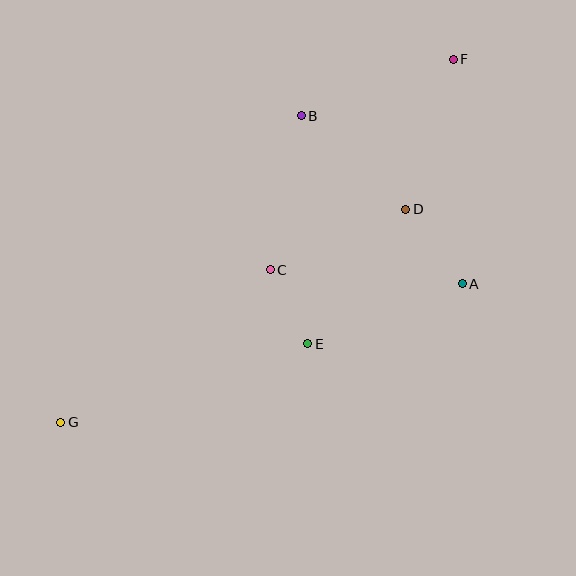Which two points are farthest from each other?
Points F and G are farthest from each other.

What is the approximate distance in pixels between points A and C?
The distance between A and C is approximately 193 pixels.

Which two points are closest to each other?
Points C and E are closest to each other.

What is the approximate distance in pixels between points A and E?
The distance between A and E is approximately 166 pixels.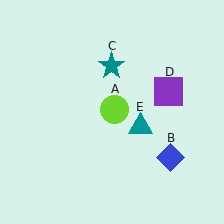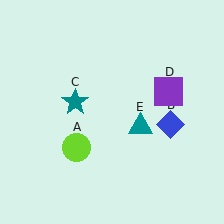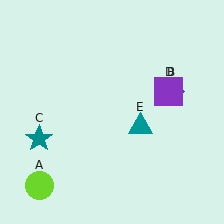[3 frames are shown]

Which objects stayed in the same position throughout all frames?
Purple square (object D) and teal triangle (object E) remained stationary.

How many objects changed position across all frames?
3 objects changed position: lime circle (object A), blue diamond (object B), teal star (object C).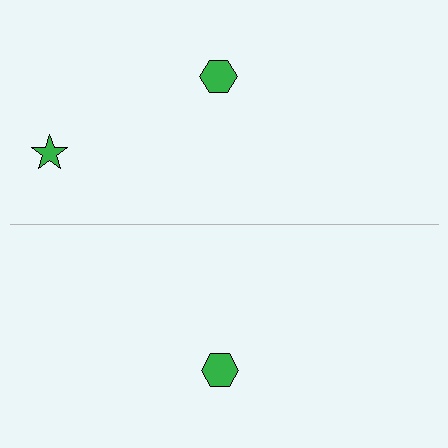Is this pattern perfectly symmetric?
No, the pattern is not perfectly symmetric. A green star is missing from the bottom side.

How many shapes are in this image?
There are 3 shapes in this image.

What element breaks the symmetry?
A green star is missing from the bottom side.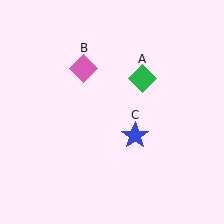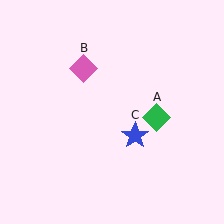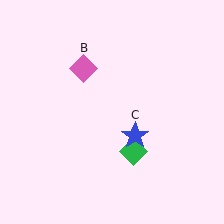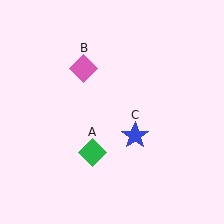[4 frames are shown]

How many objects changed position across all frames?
1 object changed position: green diamond (object A).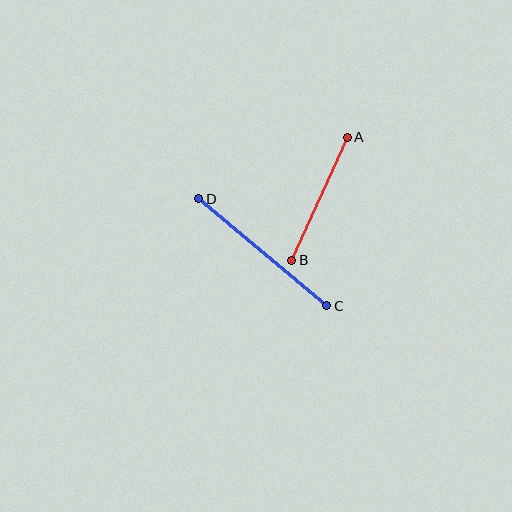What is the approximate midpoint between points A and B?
The midpoint is at approximately (319, 199) pixels.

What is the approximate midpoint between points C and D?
The midpoint is at approximately (263, 252) pixels.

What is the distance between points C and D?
The distance is approximately 167 pixels.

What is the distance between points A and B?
The distance is approximately 135 pixels.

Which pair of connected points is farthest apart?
Points C and D are farthest apart.